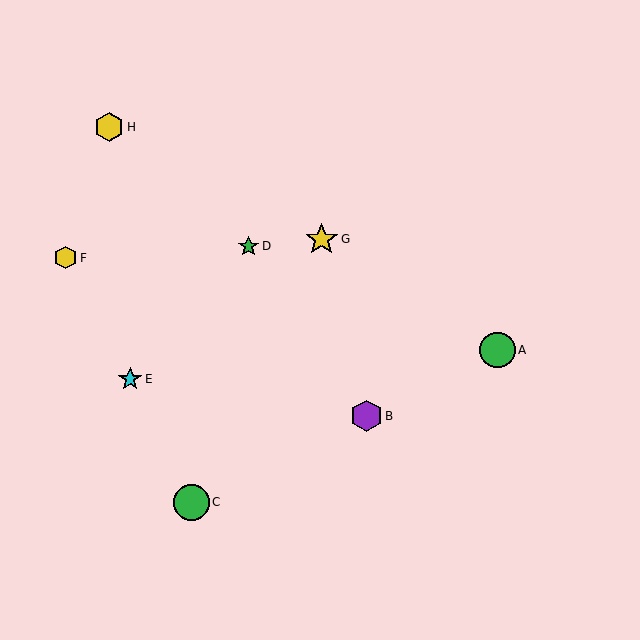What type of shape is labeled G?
Shape G is a yellow star.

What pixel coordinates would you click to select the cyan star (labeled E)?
Click at (130, 379) to select the cyan star E.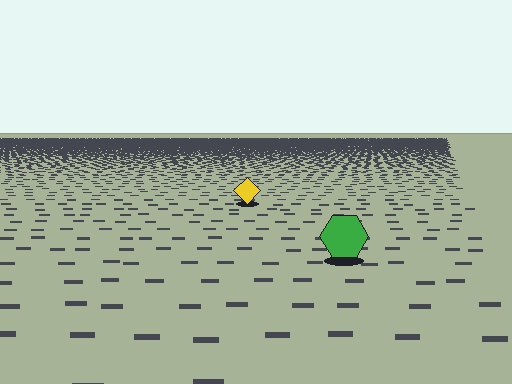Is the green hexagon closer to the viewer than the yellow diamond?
Yes. The green hexagon is closer — you can tell from the texture gradient: the ground texture is coarser near it.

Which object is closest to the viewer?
The green hexagon is closest. The texture marks near it are larger and more spread out.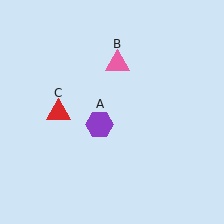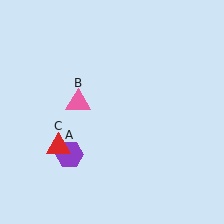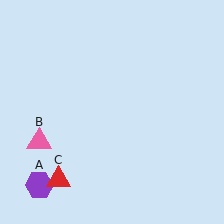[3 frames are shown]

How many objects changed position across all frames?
3 objects changed position: purple hexagon (object A), pink triangle (object B), red triangle (object C).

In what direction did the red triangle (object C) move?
The red triangle (object C) moved down.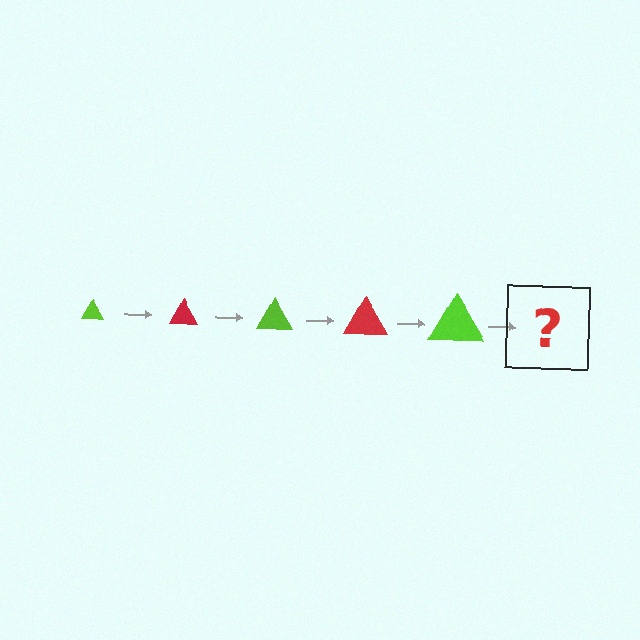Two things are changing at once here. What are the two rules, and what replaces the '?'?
The two rules are that the triangle grows larger each step and the color cycles through lime and red. The '?' should be a red triangle, larger than the previous one.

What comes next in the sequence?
The next element should be a red triangle, larger than the previous one.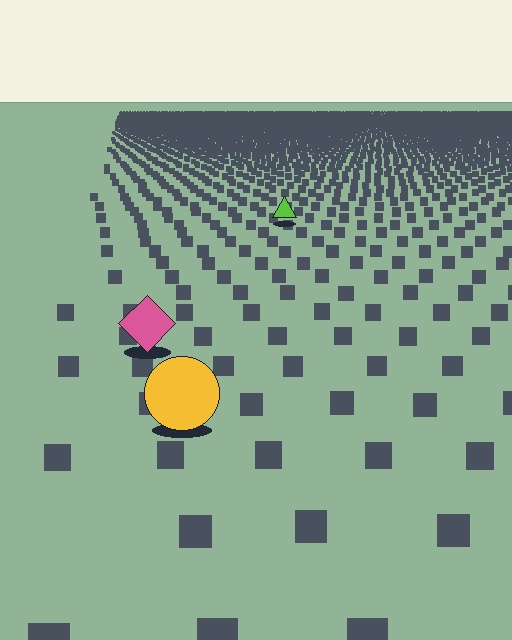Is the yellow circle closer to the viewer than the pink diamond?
Yes. The yellow circle is closer — you can tell from the texture gradient: the ground texture is coarser near it.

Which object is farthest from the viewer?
The lime triangle is farthest from the viewer. It appears smaller and the ground texture around it is denser.